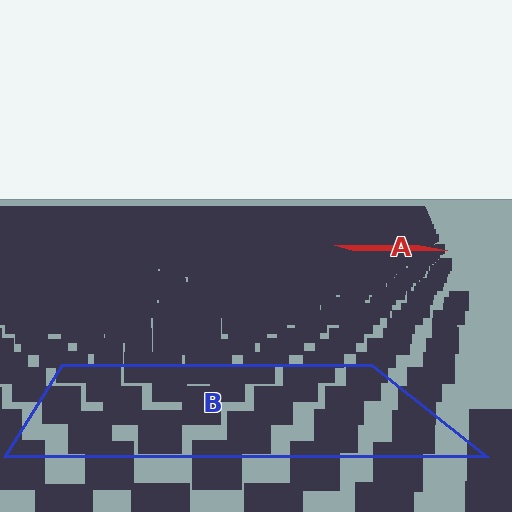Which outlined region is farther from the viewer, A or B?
Region A is farther from the viewer — the texture elements inside it appear smaller and more densely packed.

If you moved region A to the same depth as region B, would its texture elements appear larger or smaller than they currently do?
They would appear larger. At a closer depth, the same texture elements are projected at a bigger on-screen size.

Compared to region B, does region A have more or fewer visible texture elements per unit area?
Region A has more texture elements per unit area — they are packed more densely because it is farther away.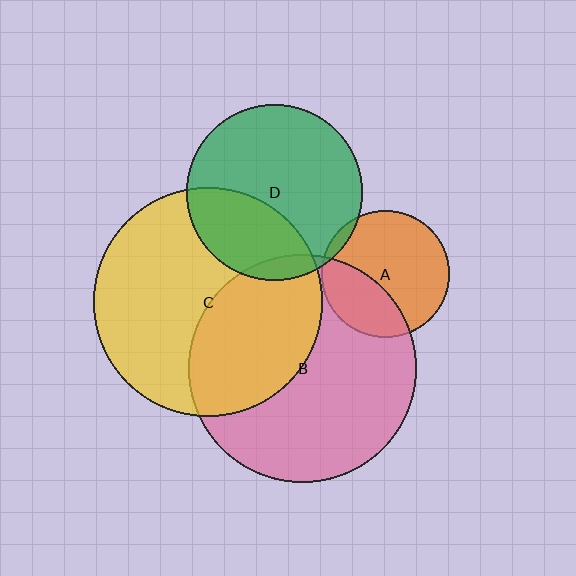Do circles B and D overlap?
Yes.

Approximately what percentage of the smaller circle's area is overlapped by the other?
Approximately 5%.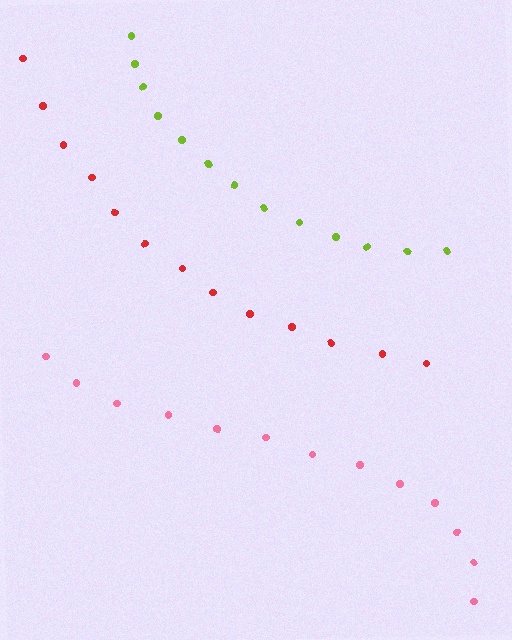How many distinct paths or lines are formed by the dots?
There are 3 distinct paths.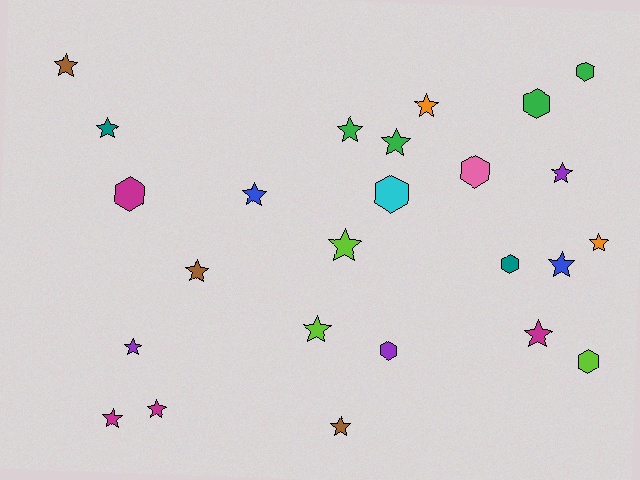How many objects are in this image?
There are 25 objects.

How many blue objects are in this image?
There are 2 blue objects.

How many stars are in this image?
There are 17 stars.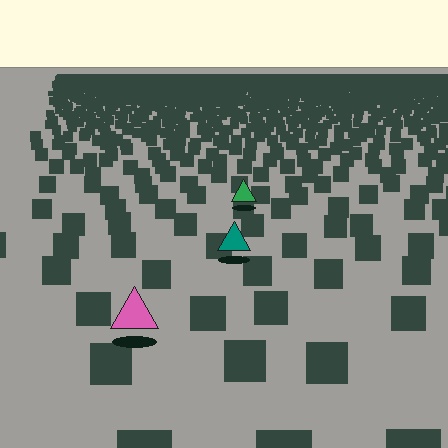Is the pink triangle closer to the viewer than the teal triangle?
Yes. The pink triangle is closer — you can tell from the texture gradient: the ground texture is coarser near it.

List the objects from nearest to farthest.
From nearest to farthest: the pink triangle, the teal triangle, the green triangle.